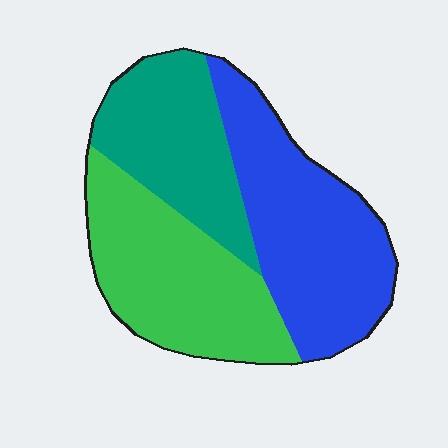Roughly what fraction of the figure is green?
Green covers 35% of the figure.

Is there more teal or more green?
Green.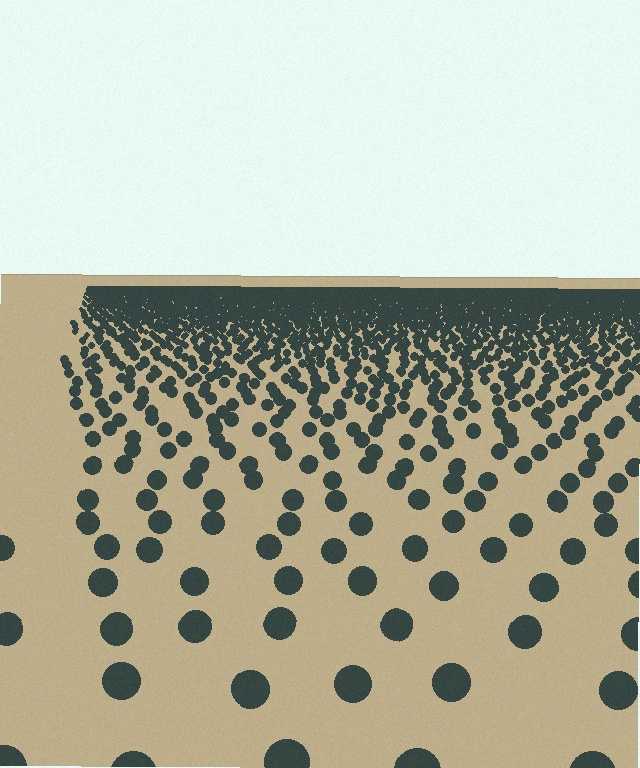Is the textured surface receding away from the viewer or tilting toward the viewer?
The surface is receding away from the viewer. Texture elements get smaller and denser toward the top.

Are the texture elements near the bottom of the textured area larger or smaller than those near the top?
Larger. Near the bottom, elements are closer to the viewer and appear at a bigger on-screen size.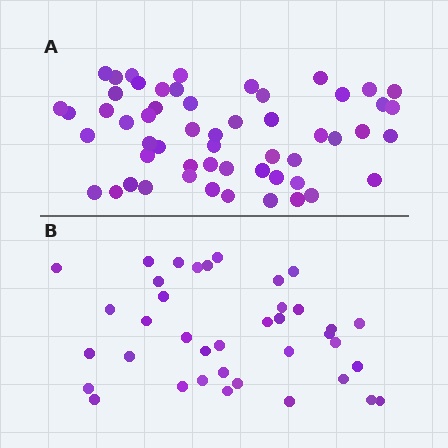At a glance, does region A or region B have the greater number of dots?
Region A (the top region) has more dots.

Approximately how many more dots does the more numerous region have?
Region A has approximately 15 more dots than region B.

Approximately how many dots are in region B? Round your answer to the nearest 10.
About 40 dots. (The exact count is 38, which rounds to 40.)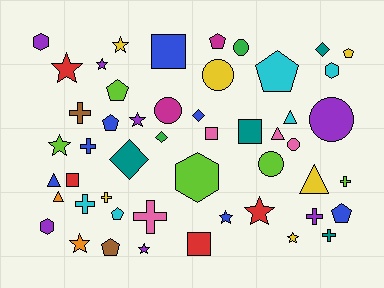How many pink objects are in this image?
There are 4 pink objects.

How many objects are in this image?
There are 50 objects.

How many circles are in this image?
There are 6 circles.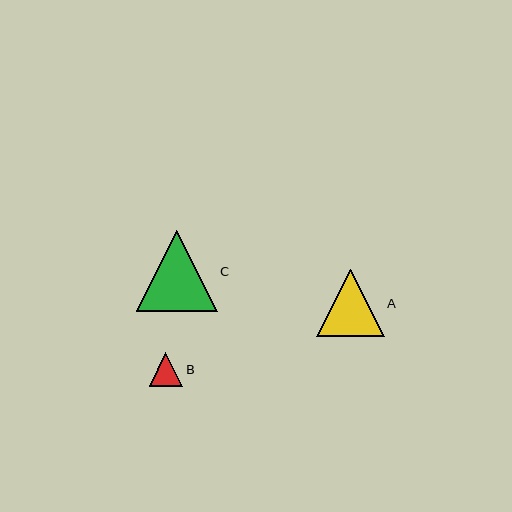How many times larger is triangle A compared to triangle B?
Triangle A is approximately 2.0 times the size of triangle B.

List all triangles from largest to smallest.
From largest to smallest: C, A, B.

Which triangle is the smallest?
Triangle B is the smallest with a size of approximately 33 pixels.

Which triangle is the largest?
Triangle C is the largest with a size of approximately 81 pixels.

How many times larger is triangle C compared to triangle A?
Triangle C is approximately 1.2 times the size of triangle A.